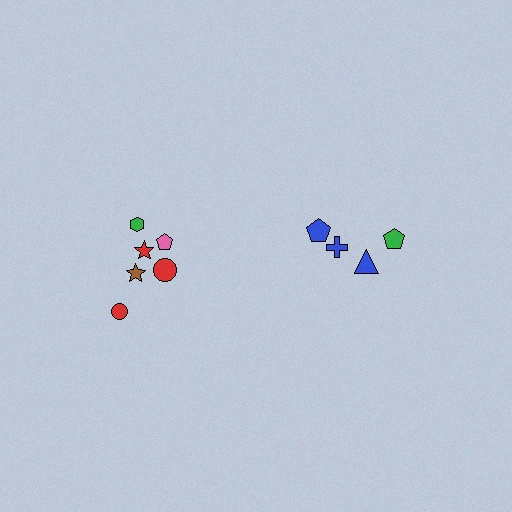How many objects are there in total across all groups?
There are 10 objects.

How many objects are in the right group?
There are 4 objects.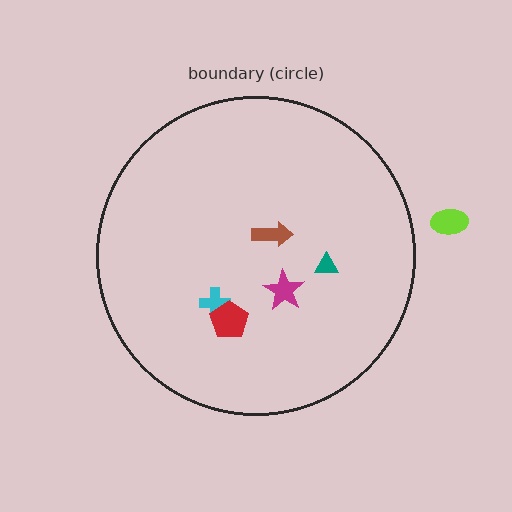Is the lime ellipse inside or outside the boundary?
Outside.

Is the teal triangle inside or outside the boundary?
Inside.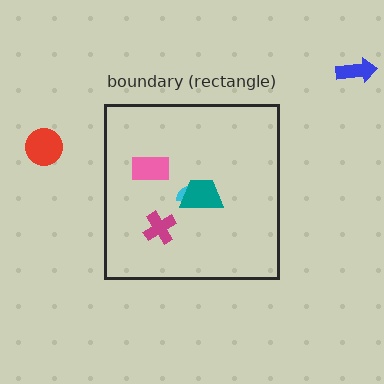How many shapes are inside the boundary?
4 inside, 2 outside.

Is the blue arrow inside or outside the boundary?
Outside.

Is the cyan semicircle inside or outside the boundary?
Inside.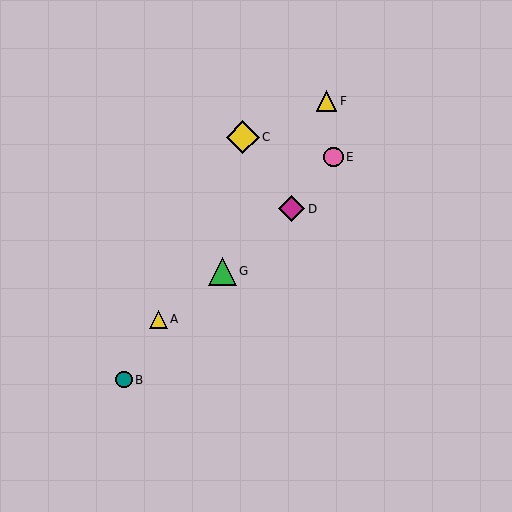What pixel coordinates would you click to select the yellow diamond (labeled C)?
Click at (243, 137) to select the yellow diamond C.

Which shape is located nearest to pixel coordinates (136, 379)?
The teal circle (labeled B) at (124, 380) is nearest to that location.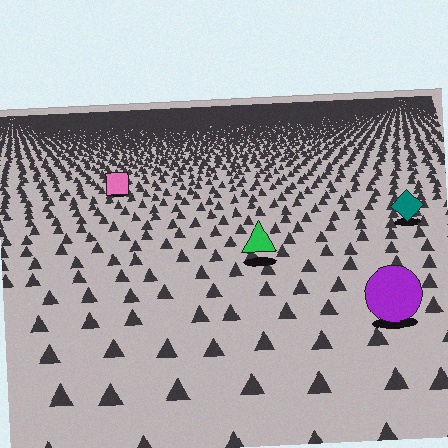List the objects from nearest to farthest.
From nearest to farthest: the purple circle, the green triangle, the teal diamond, the pink square.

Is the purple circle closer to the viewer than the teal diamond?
Yes. The purple circle is closer — you can tell from the texture gradient: the ground texture is coarser near it.